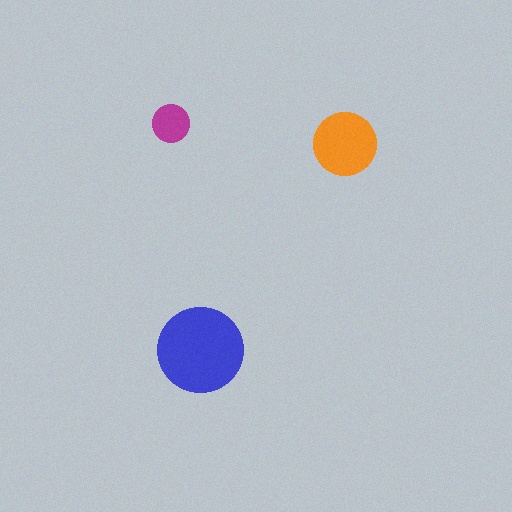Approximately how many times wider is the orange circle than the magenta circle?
About 1.5 times wider.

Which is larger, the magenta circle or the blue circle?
The blue one.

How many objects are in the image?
There are 3 objects in the image.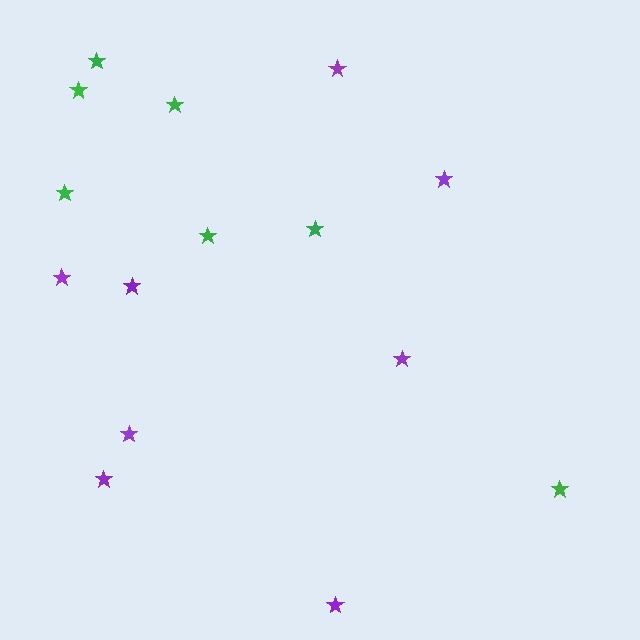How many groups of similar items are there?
There are 2 groups: one group of green stars (7) and one group of purple stars (8).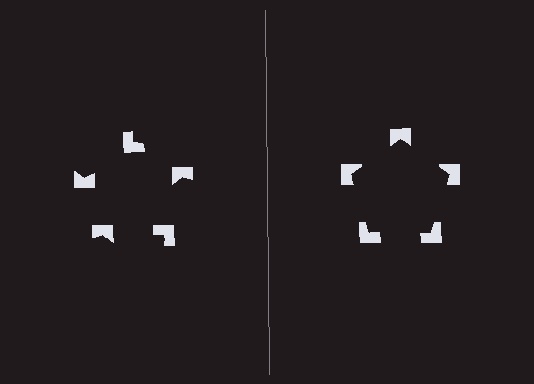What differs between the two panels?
The notched squares are positioned identically on both sides; only the wedge orientations differ. On the right they align to a pentagon; on the left they are misaligned.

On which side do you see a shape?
An illusory pentagon appears on the right side. On the left side the wedge cuts are rotated, so no coherent shape forms.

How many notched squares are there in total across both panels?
10 — 5 on each side.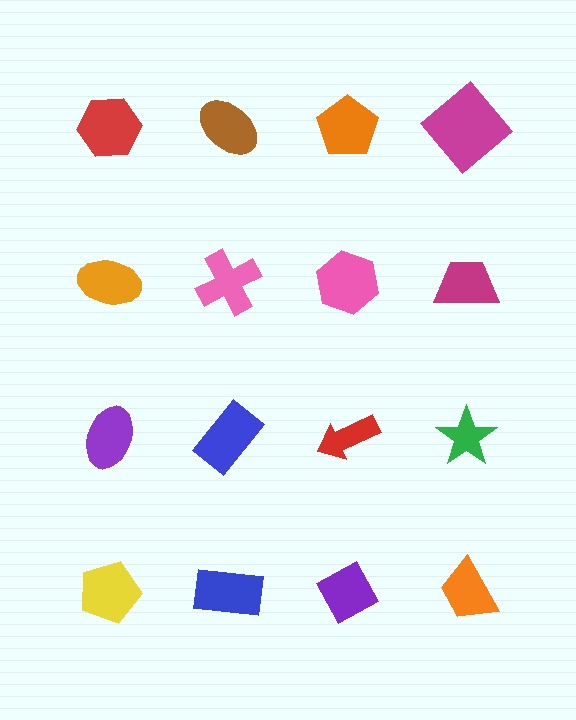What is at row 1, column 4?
A magenta diamond.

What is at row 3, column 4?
A green star.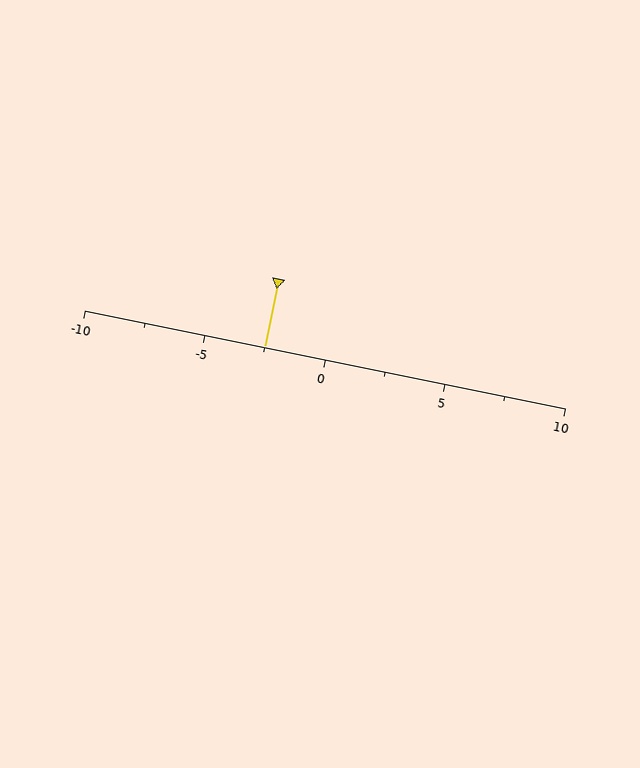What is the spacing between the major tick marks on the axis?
The major ticks are spaced 5 apart.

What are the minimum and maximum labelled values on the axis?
The axis runs from -10 to 10.